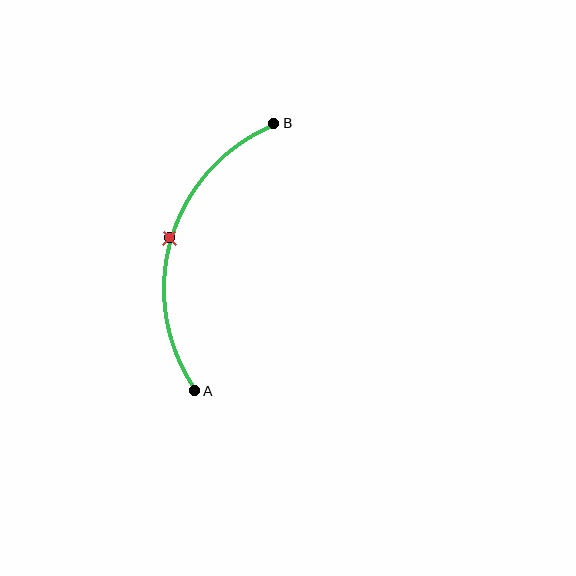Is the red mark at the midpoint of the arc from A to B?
Yes. The red mark lies on the arc at equal arc-length from both A and B — it is the arc midpoint.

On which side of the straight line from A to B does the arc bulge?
The arc bulges to the left of the straight line connecting A and B.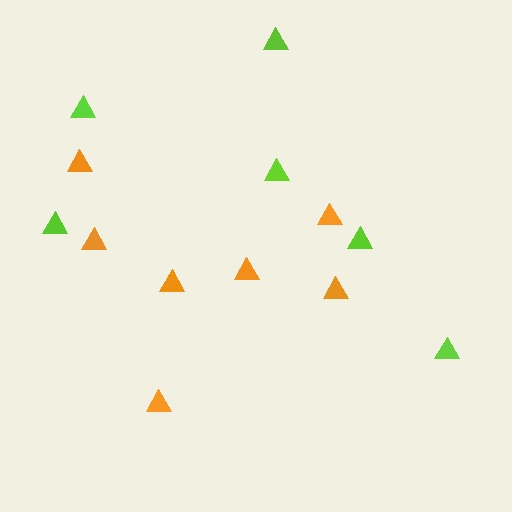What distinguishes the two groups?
There are 2 groups: one group of orange triangles (7) and one group of lime triangles (6).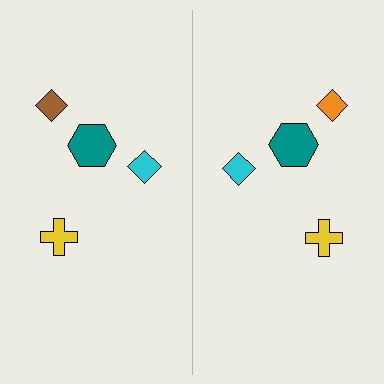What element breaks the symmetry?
The orange diamond on the right side breaks the symmetry — its mirror counterpart is brown.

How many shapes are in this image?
There are 8 shapes in this image.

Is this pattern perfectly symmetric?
No, the pattern is not perfectly symmetric. The orange diamond on the right side breaks the symmetry — its mirror counterpart is brown.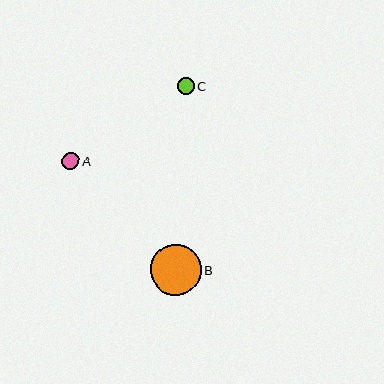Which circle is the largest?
Circle B is the largest with a size of approximately 50 pixels.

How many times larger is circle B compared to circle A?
Circle B is approximately 2.9 times the size of circle A.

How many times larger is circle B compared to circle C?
Circle B is approximately 2.9 times the size of circle C.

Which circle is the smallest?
Circle C is the smallest with a size of approximately 17 pixels.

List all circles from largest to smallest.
From largest to smallest: B, A, C.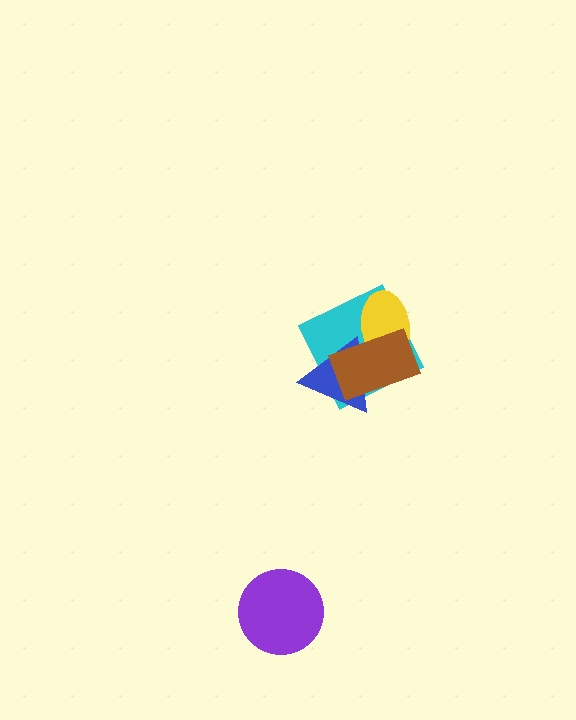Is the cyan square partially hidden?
Yes, it is partially covered by another shape.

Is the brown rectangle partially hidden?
No, no other shape covers it.